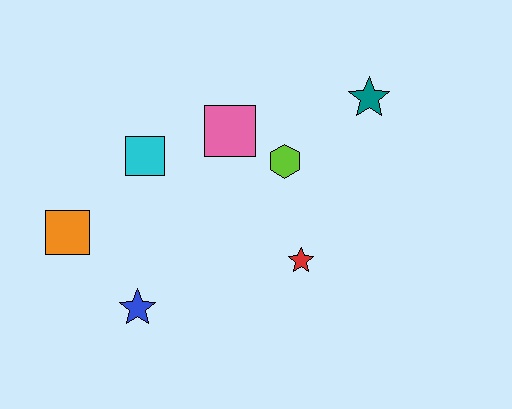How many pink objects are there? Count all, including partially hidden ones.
There is 1 pink object.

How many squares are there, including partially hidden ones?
There are 3 squares.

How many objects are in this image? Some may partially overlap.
There are 7 objects.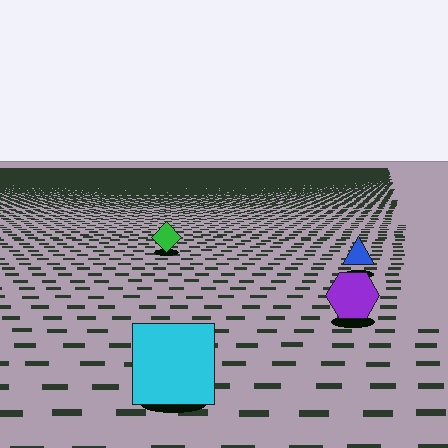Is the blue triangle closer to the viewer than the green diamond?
Yes. The blue triangle is closer — you can tell from the texture gradient: the ground texture is coarser near it.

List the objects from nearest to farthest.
From nearest to farthest: the cyan square, the purple hexagon, the blue triangle, the green diamond.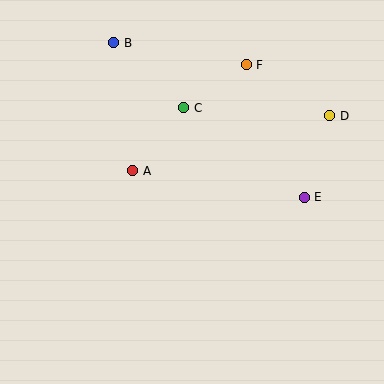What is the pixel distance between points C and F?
The distance between C and F is 76 pixels.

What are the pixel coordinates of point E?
Point E is at (304, 197).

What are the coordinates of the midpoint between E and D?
The midpoint between E and D is at (317, 157).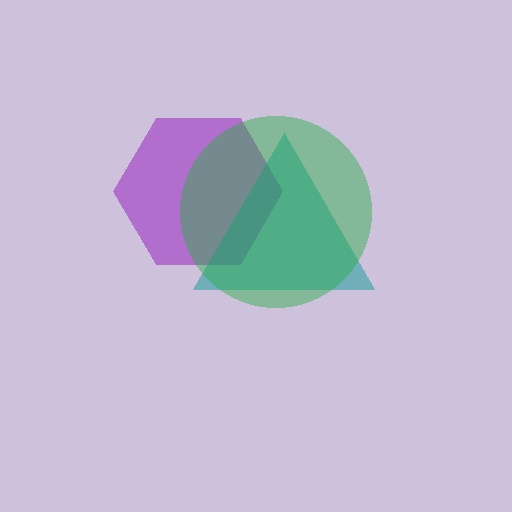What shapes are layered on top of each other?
The layered shapes are: a purple hexagon, a teal triangle, a green circle.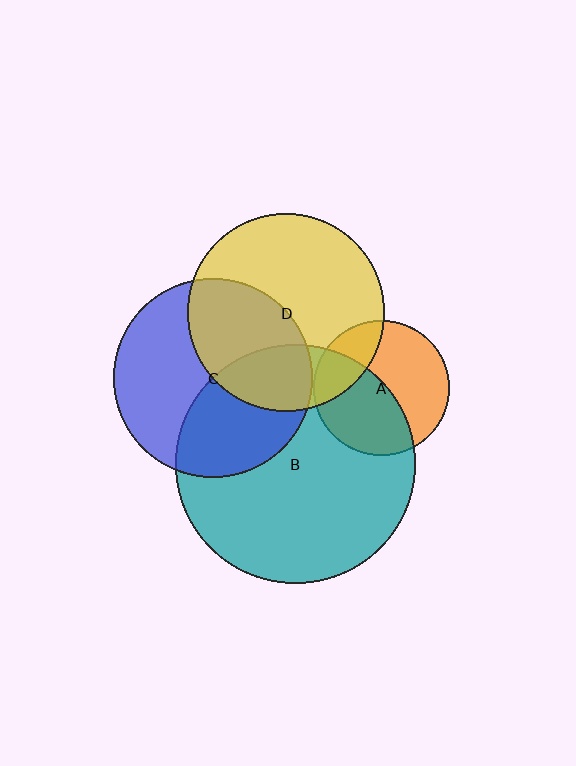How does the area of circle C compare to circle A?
Approximately 2.2 times.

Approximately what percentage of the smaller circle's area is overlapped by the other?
Approximately 25%.